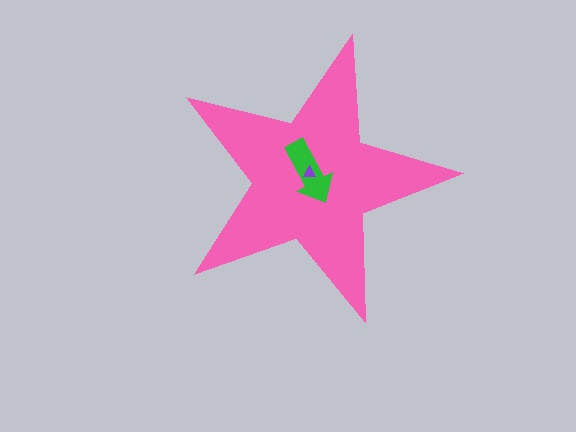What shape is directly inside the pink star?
The green arrow.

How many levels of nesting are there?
3.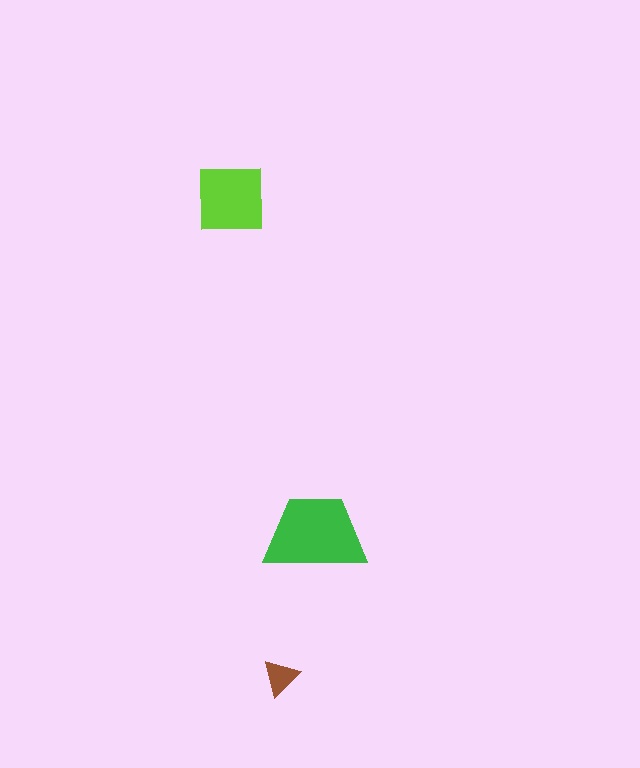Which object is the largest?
The green trapezoid.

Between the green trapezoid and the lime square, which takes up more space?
The green trapezoid.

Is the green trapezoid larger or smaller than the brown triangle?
Larger.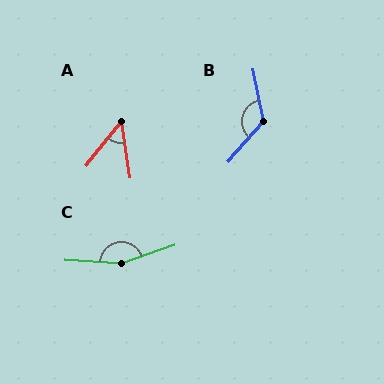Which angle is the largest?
C, at approximately 157 degrees.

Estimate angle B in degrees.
Approximately 128 degrees.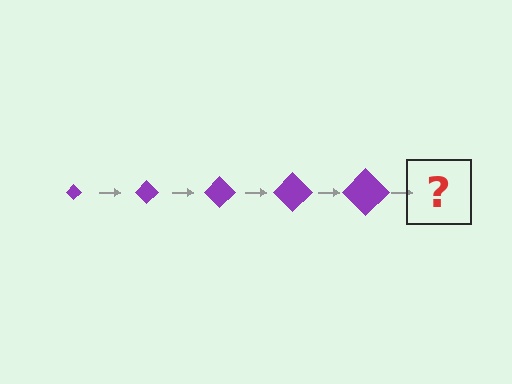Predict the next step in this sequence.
The next step is a purple diamond, larger than the previous one.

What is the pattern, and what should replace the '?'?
The pattern is that the diamond gets progressively larger each step. The '?' should be a purple diamond, larger than the previous one.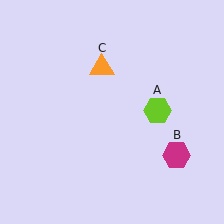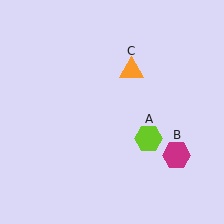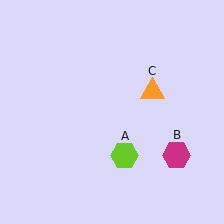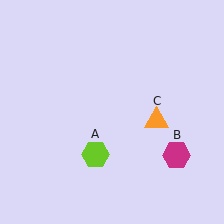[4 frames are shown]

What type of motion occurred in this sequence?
The lime hexagon (object A), orange triangle (object C) rotated clockwise around the center of the scene.